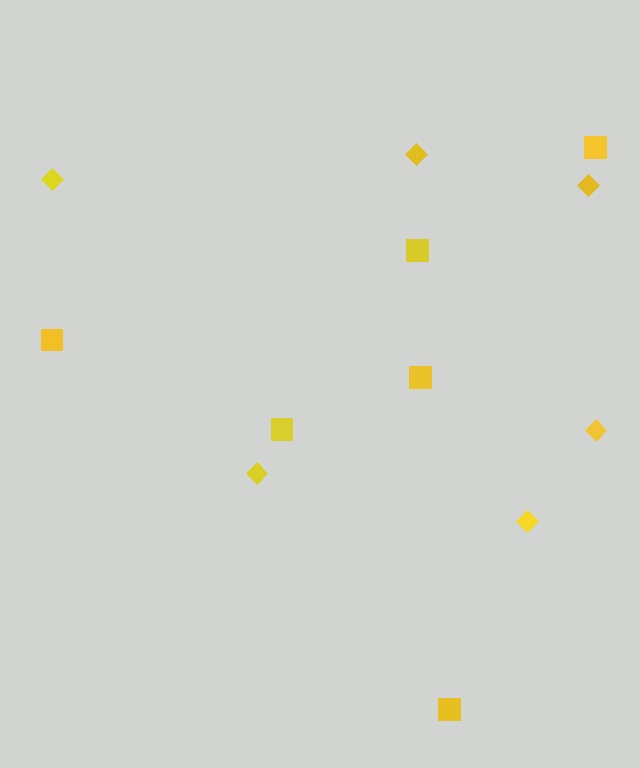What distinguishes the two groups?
There are 2 groups: one group of squares (6) and one group of diamonds (6).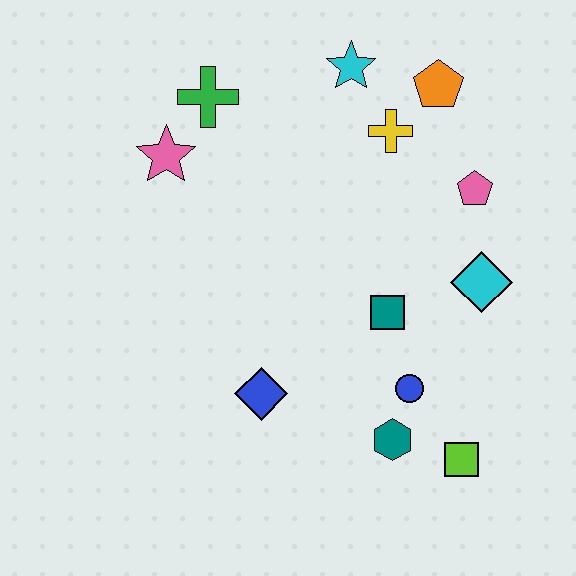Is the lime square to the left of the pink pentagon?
Yes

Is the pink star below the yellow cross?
Yes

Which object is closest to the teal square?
The blue circle is closest to the teal square.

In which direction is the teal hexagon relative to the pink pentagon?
The teal hexagon is below the pink pentagon.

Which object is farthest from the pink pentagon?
The pink star is farthest from the pink pentagon.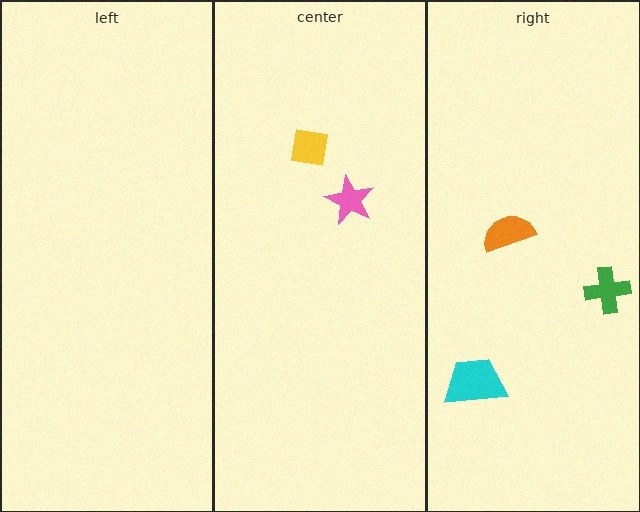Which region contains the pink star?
The center region.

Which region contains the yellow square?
The center region.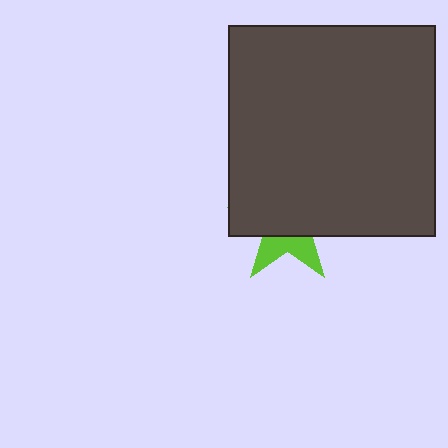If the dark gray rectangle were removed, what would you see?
You would see the complete lime star.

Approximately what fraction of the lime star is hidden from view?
Roughly 67% of the lime star is hidden behind the dark gray rectangle.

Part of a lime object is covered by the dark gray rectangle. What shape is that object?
It is a star.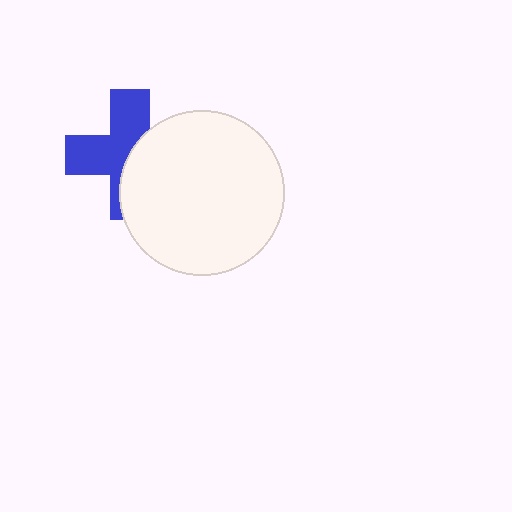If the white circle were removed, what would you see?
You would see the complete blue cross.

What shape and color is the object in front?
The object in front is a white circle.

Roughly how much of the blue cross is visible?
About half of it is visible (roughly 55%).